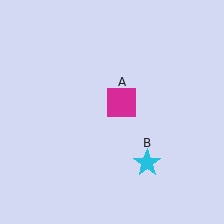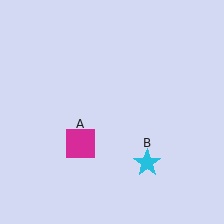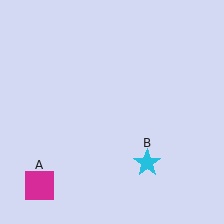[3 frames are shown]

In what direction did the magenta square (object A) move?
The magenta square (object A) moved down and to the left.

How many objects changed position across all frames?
1 object changed position: magenta square (object A).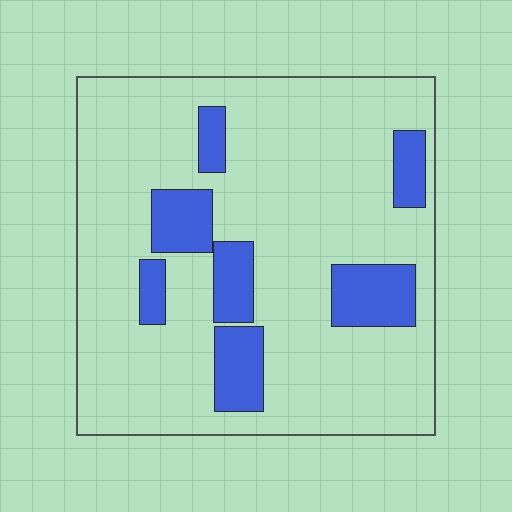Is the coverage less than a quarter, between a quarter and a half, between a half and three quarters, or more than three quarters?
Less than a quarter.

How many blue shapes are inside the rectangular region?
7.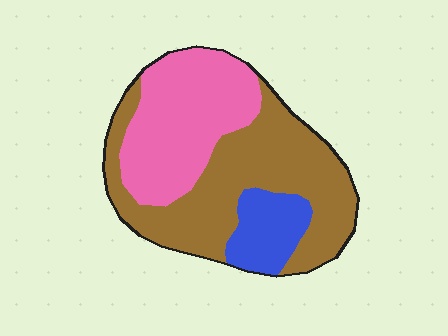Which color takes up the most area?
Brown, at roughly 50%.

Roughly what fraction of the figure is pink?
Pink takes up between a third and a half of the figure.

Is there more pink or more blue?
Pink.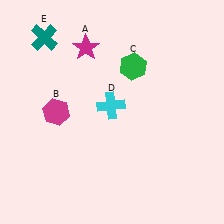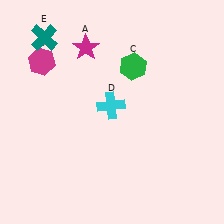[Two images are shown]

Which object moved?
The magenta hexagon (B) moved up.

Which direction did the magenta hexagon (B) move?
The magenta hexagon (B) moved up.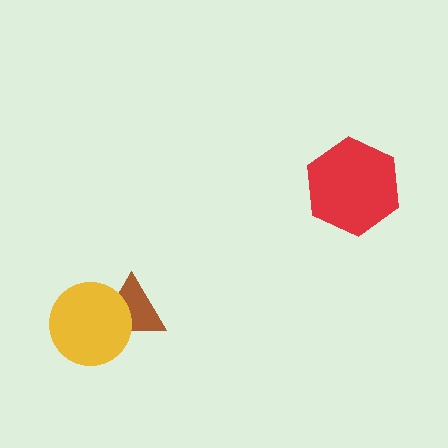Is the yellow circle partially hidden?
No, no other shape covers it.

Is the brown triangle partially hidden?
Yes, it is partially covered by another shape.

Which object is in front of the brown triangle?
The yellow circle is in front of the brown triangle.